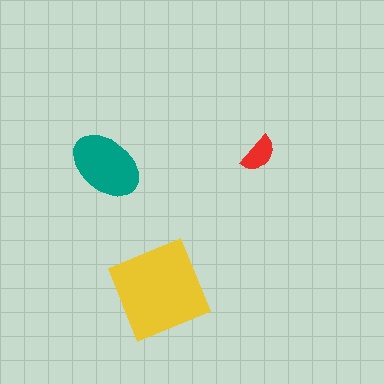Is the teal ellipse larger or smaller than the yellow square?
Smaller.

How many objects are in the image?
There are 3 objects in the image.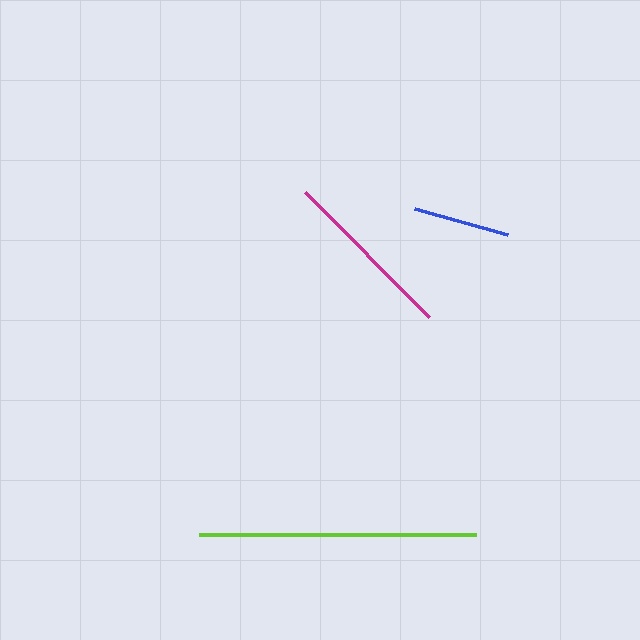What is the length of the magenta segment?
The magenta segment is approximately 176 pixels long.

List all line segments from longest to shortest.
From longest to shortest: lime, magenta, blue.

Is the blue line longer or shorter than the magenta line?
The magenta line is longer than the blue line.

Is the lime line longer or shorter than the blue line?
The lime line is longer than the blue line.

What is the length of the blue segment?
The blue segment is approximately 97 pixels long.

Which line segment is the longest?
The lime line is the longest at approximately 277 pixels.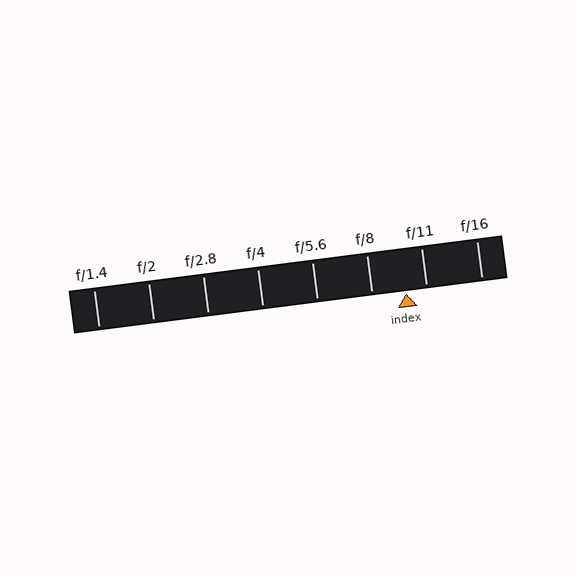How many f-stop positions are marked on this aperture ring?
There are 8 f-stop positions marked.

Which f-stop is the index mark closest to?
The index mark is closest to f/11.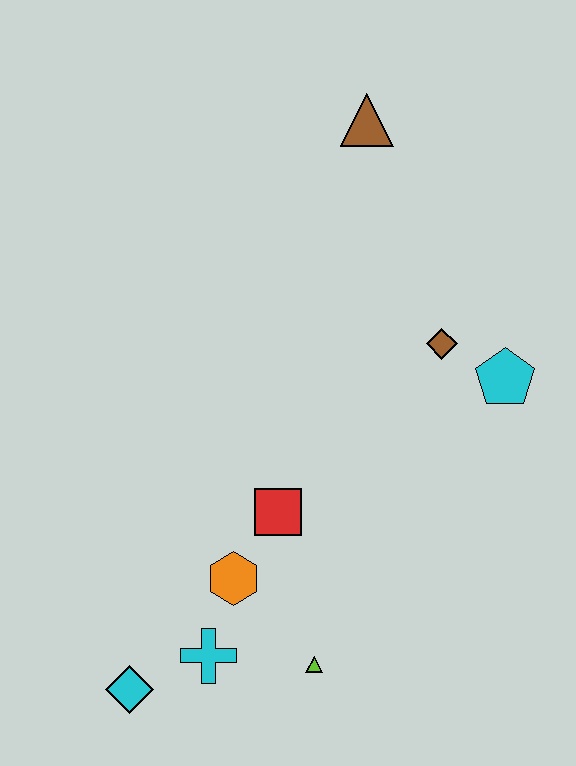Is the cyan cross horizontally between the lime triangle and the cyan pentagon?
No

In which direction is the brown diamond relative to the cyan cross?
The brown diamond is above the cyan cross.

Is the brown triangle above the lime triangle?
Yes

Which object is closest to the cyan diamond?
The cyan cross is closest to the cyan diamond.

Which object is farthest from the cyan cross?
The brown triangle is farthest from the cyan cross.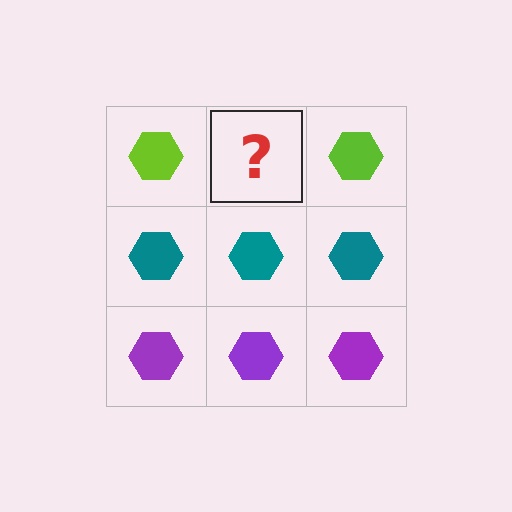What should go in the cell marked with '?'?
The missing cell should contain a lime hexagon.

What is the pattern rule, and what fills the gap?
The rule is that each row has a consistent color. The gap should be filled with a lime hexagon.